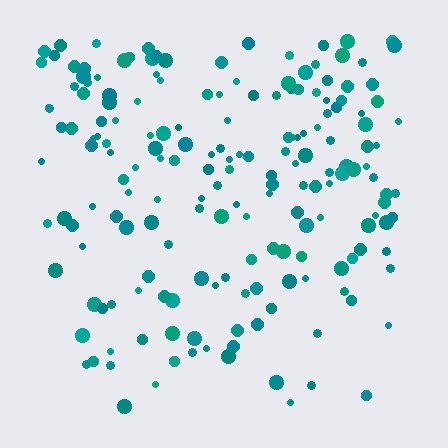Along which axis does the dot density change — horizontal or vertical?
Vertical.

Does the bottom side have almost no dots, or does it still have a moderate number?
Still a moderate number, just noticeably fewer than the top.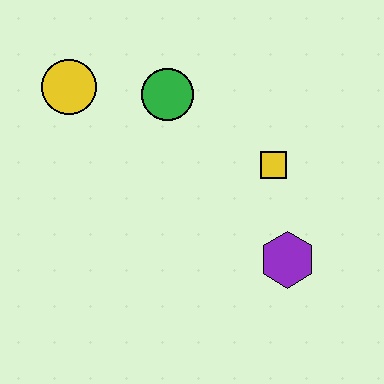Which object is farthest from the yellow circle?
The purple hexagon is farthest from the yellow circle.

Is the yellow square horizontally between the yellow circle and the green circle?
No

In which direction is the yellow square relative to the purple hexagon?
The yellow square is above the purple hexagon.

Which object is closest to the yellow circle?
The green circle is closest to the yellow circle.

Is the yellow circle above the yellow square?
Yes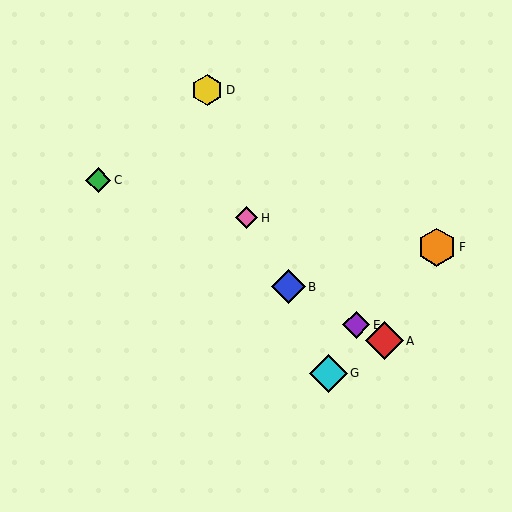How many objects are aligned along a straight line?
4 objects (A, B, C, E) are aligned along a straight line.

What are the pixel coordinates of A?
Object A is at (384, 341).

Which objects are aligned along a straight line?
Objects A, B, C, E are aligned along a straight line.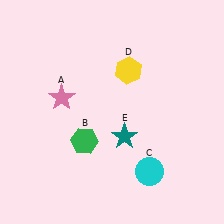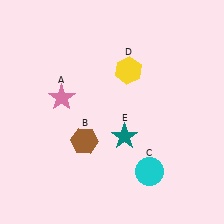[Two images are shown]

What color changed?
The hexagon (B) changed from green in Image 1 to brown in Image 2.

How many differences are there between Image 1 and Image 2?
There is 1 difference between the two images.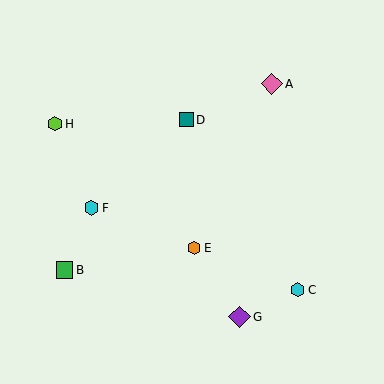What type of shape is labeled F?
Shape F is a cyan hexagon.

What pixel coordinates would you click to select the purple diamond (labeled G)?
Click at (240, 317) to select the purple diamond G.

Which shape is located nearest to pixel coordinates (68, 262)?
The green square (labeled B) at (65, 270) is nearest to that location.